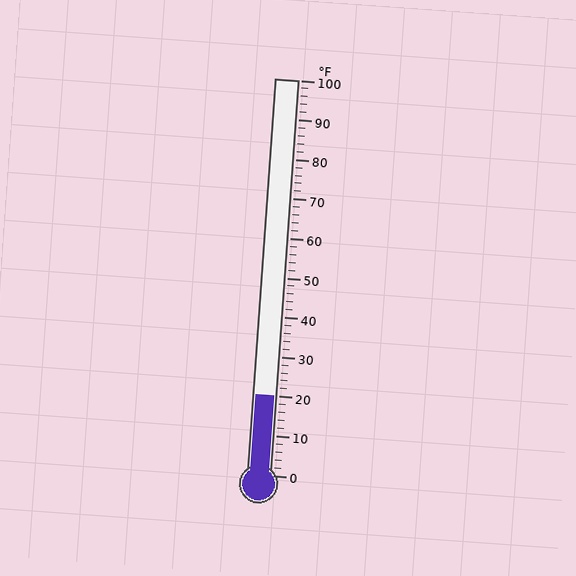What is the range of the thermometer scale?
The thermometer scale ranges from 0°F to 100°F.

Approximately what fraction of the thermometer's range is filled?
The thermometer is filled to approximately 20% of its range.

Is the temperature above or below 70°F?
The temperature is below 70°F.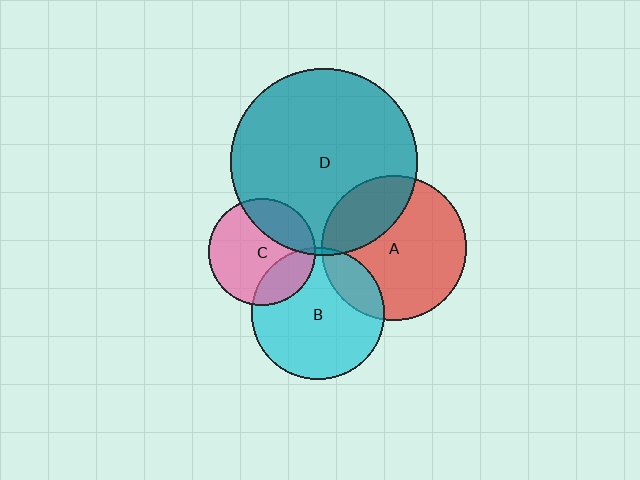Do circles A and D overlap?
Yes.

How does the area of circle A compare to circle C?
Approximately 1.8 times.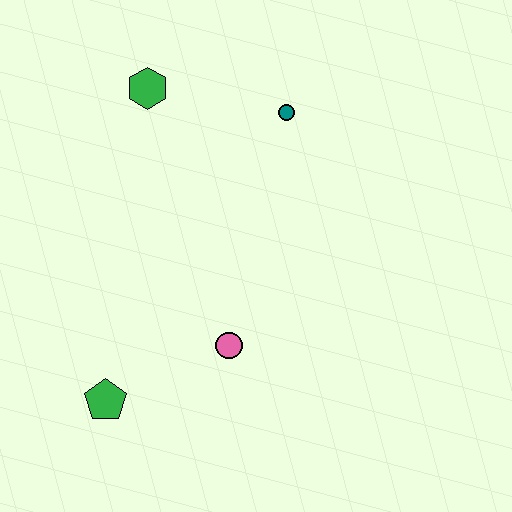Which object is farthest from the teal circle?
The green pentagon is farthest from the teal circle.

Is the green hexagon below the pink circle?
No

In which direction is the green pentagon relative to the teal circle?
The green pentagon is below the teal circle.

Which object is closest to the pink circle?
The green pentagon is closest to the pink circle.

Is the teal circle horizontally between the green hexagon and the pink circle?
No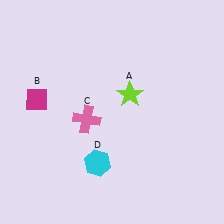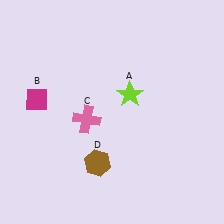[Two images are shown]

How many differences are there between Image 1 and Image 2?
There is 1 difference between the two images.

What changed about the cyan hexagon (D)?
In Image 1, D is cyan. In Image 2, it changed to brown.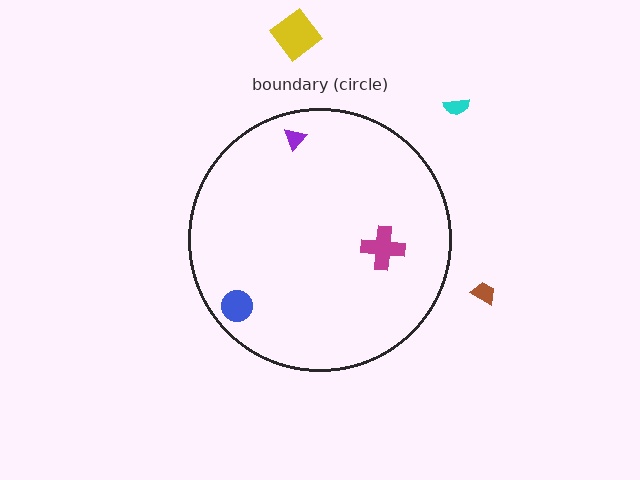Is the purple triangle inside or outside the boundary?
Inside.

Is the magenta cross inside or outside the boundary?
Inside.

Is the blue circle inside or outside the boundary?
Inside.